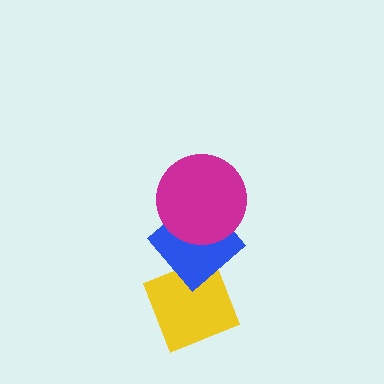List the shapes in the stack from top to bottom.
From top to bottom: the magenta circle, the blue diamond, the yellow diamond.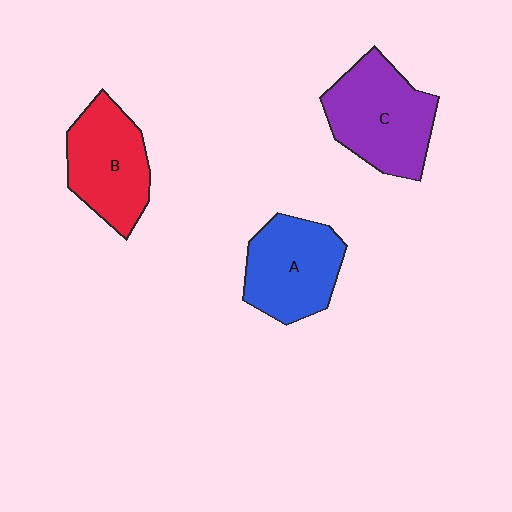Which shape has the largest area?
Shape C (purple).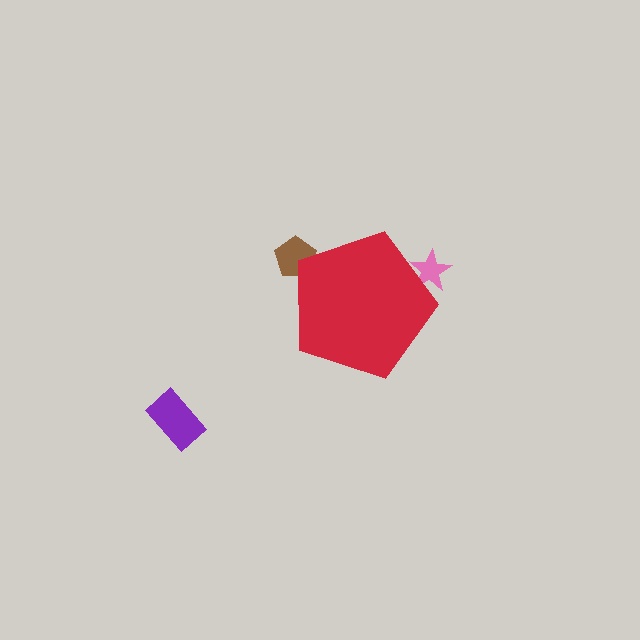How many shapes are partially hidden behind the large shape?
2 shapes are partially hidden.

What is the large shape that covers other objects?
A red pentagon.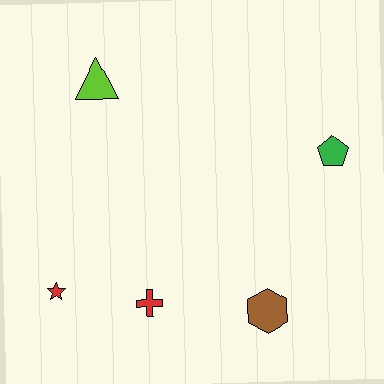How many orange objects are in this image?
There are no orange objects.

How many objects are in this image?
There are 5 objects.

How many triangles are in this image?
There is 1 triangle.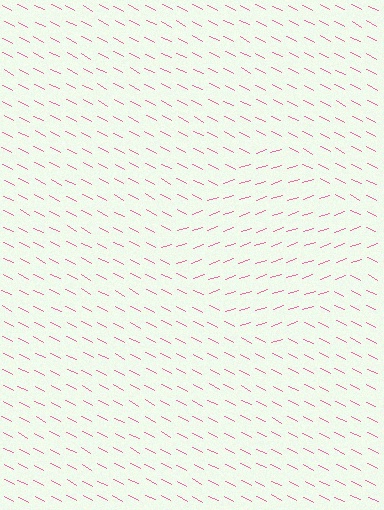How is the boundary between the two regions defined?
The boundary is defined purely by a change in line orientation (approximately 45 degrees difference). All lines are the same color and thickness.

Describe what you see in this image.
The image is filled with small pink line segments. A diamond region in the image has lines oriented differently from the surrounding lines, creating a visible texture boundary.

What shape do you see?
I see a diamond.